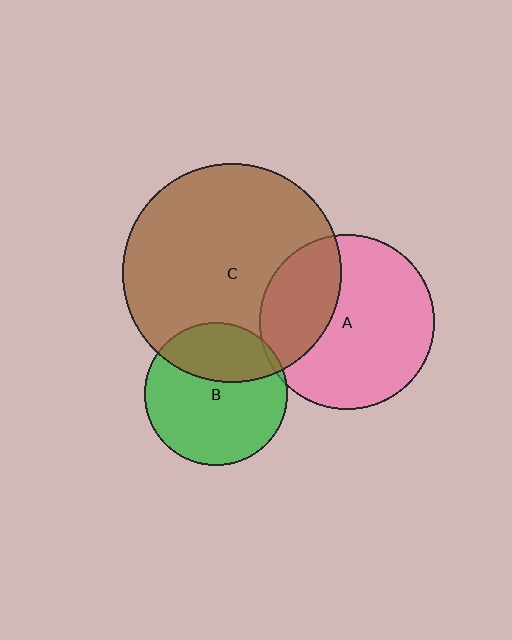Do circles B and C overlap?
Yes.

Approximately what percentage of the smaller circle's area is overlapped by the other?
Approximately 30%.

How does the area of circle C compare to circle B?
Approximately 2.3 times.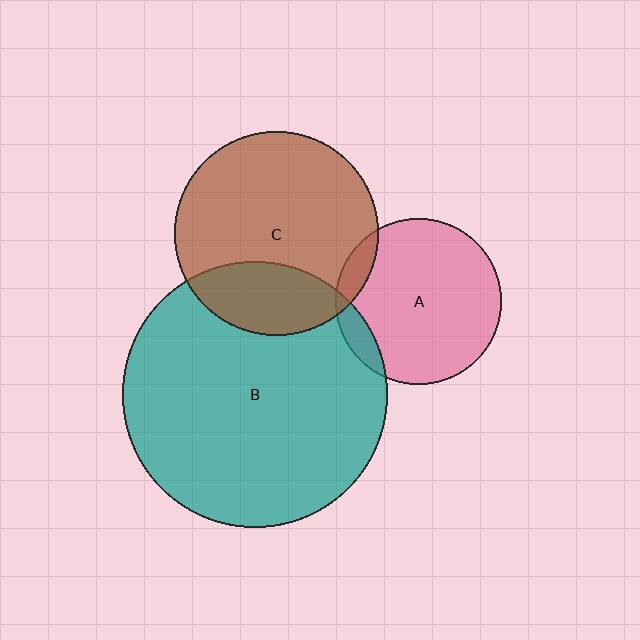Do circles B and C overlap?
Yes.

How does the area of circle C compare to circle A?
Approximately 1.5 times.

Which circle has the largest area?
Circle B (teal).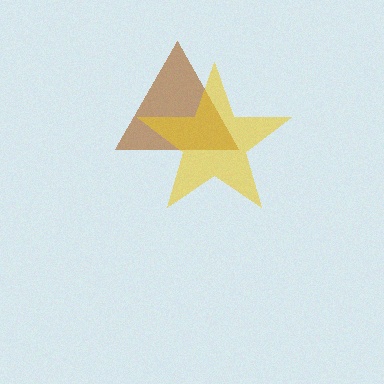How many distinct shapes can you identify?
There are 2 distinct shapes: a brown triangle, a yellow star.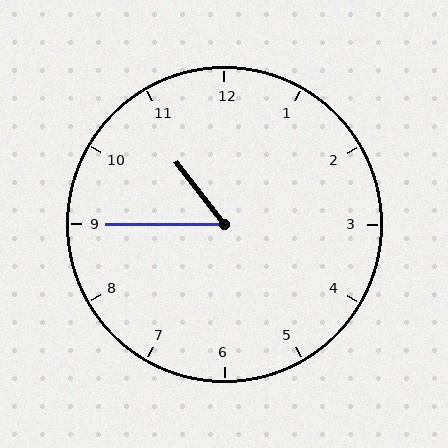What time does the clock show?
10:45.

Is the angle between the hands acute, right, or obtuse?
It is acute.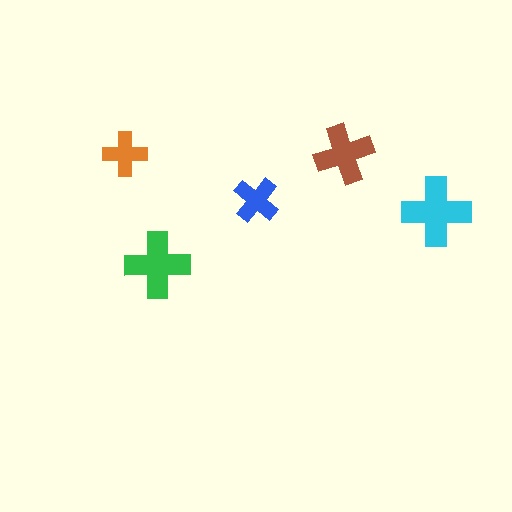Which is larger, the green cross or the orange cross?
The green one.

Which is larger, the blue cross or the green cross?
The green one.